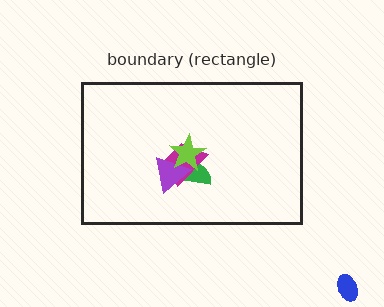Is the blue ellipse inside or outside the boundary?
Outside.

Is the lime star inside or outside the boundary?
Inside.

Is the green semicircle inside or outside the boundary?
Inside.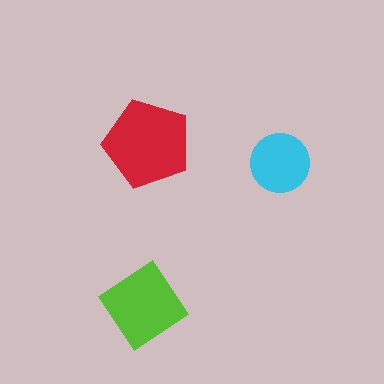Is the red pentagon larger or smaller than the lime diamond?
Larger.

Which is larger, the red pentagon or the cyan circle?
The red pentagon.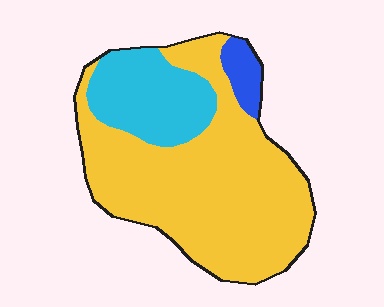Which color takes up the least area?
Blue, at roughly 5%.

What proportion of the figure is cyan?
Cyan covers about 25% of the figure.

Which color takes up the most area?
Yellow, at roughly 70%.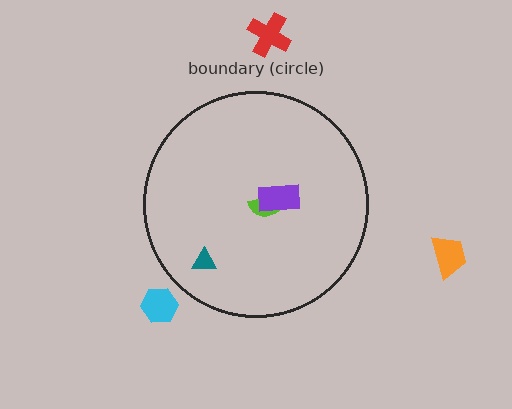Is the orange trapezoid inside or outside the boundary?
Outside.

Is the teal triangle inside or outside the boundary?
Inside.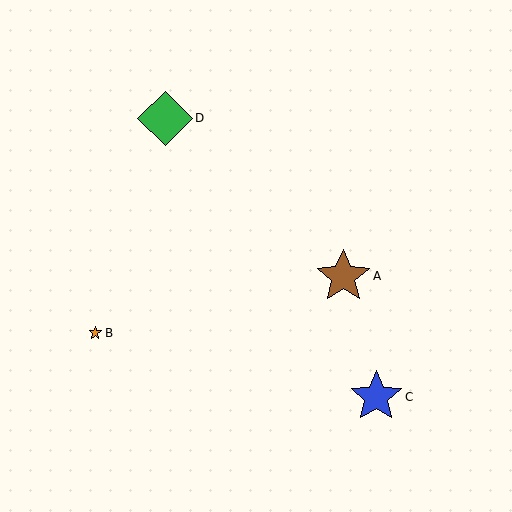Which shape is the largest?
The brown star (labeled A) is the largest.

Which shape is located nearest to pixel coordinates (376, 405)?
The blue star (labeled C) at (376, 397) is nearest to that location.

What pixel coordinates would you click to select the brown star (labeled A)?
Click at (343, 276) to select the brown star A.